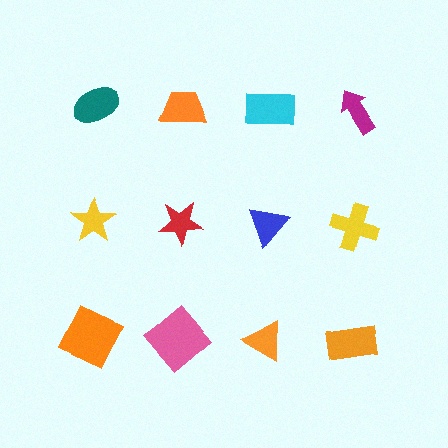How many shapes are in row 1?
4 shapes.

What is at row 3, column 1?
An orange square.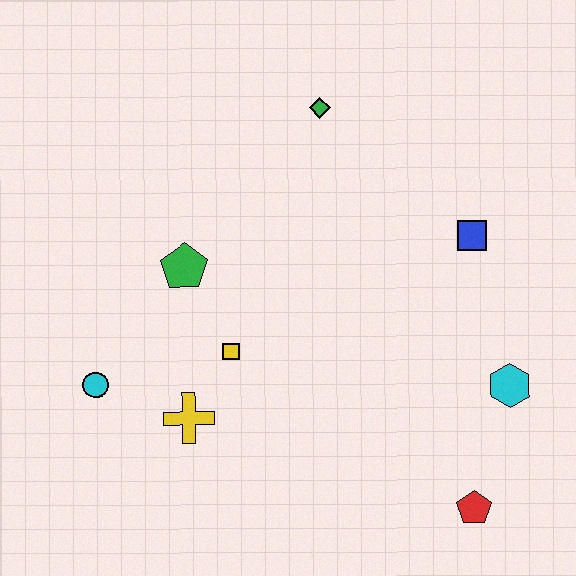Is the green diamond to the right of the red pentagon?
No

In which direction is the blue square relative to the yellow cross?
The blue square is to the right of the yellow cross.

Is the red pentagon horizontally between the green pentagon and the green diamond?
No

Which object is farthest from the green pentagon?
The red pentagon is farthest from the green pentagon.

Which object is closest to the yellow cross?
The yellow square is closest to the yellow cross.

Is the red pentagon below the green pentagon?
Yes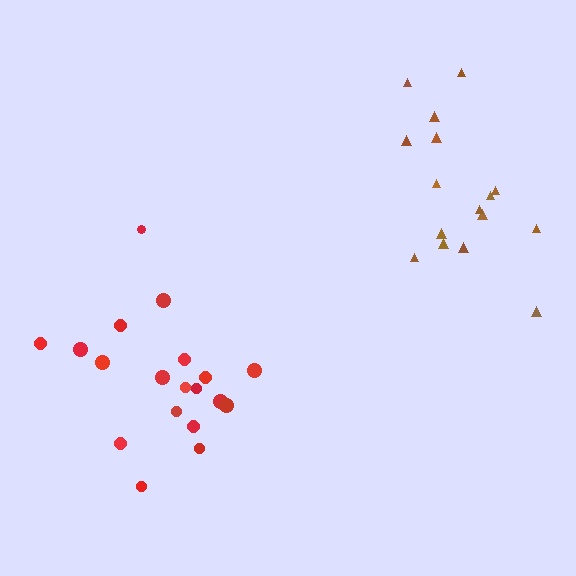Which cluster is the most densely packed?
Red.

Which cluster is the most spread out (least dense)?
Brown.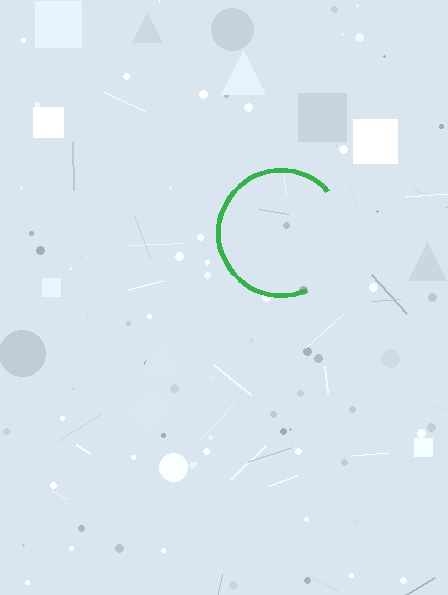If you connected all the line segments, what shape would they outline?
They would outline a circle.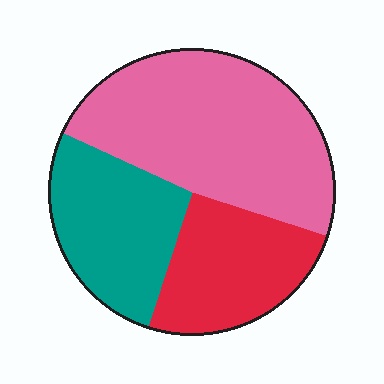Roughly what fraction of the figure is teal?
Teal takes up between a quarter and a half of the figure.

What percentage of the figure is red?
Red takes up about one quarter (1/4) of the figure.